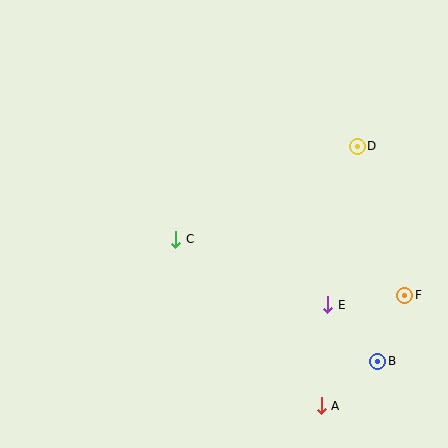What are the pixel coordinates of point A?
Point A is at (321, 406).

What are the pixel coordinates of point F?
Point F is at (405, 295).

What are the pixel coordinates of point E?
Point E is at (328, 305).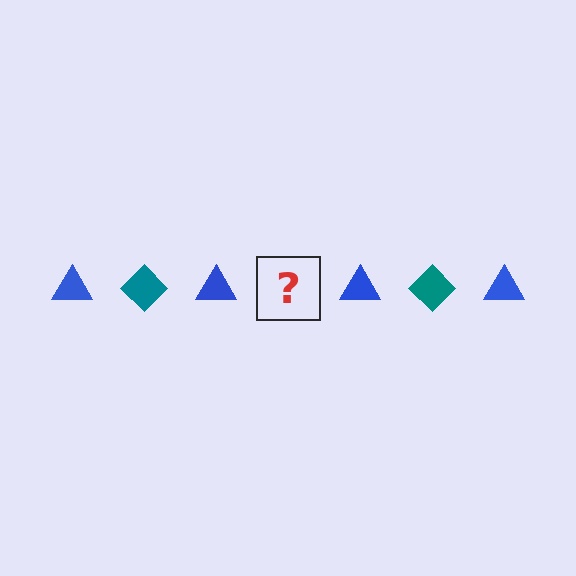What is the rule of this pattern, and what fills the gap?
The rule is that the pattern alternates between blue triangle and teal diamond. The gap should be filled with a teal diamond.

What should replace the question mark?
The question mark should be replaced with a teal diamond.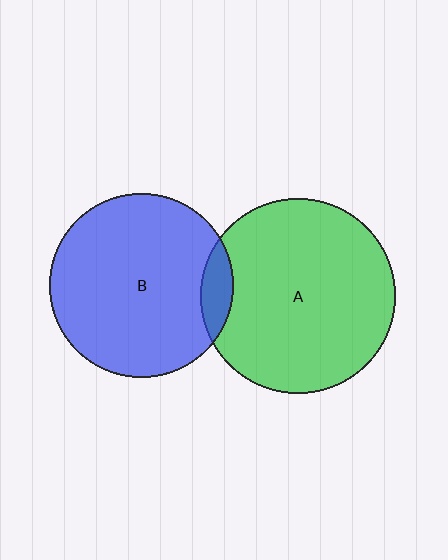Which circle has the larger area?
Circle A (green).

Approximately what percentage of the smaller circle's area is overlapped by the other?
Approximately 10%.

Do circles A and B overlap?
Yes.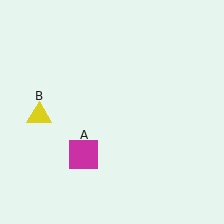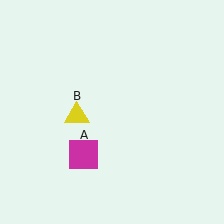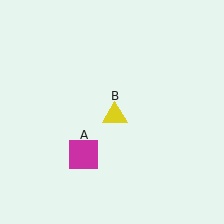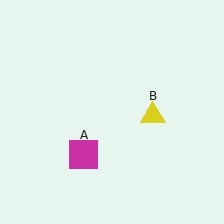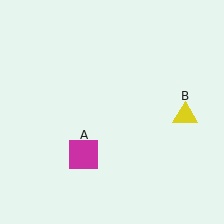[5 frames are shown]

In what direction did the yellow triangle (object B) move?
The yellow triangle (object B) moved right.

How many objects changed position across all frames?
1 object changed position: yellow triangle (object B).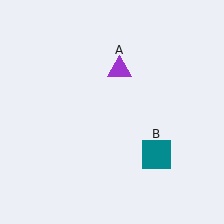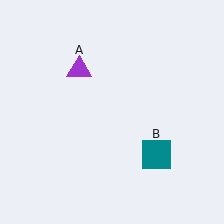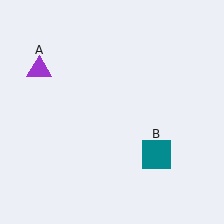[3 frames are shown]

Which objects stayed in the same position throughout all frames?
Teal square (object B) remained stationary.